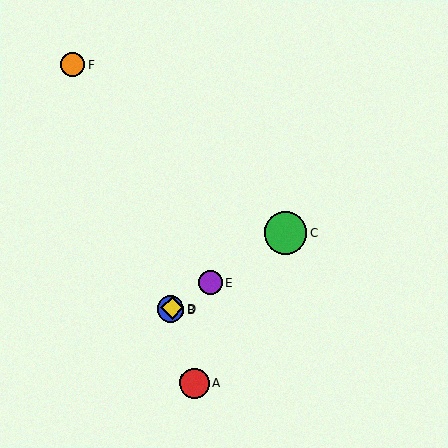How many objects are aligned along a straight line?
4 objects (B, C, D, E) are aligned along a straight line.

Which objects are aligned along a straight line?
Objects B, C, D, E are aligned along a straight line.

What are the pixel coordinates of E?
Object E is at (211, 283).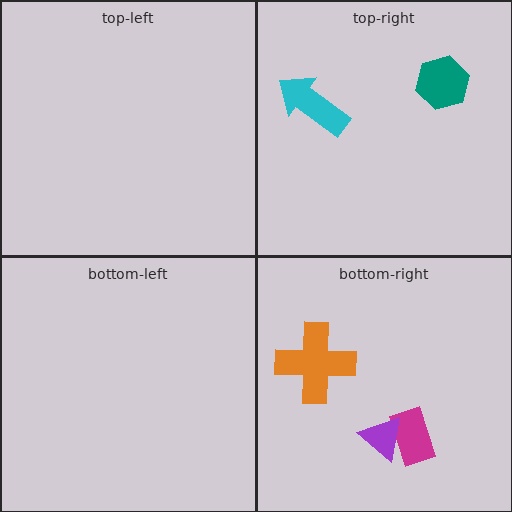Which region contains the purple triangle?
The bottom-right region.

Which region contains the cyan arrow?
The top-right region.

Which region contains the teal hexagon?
The top-right region.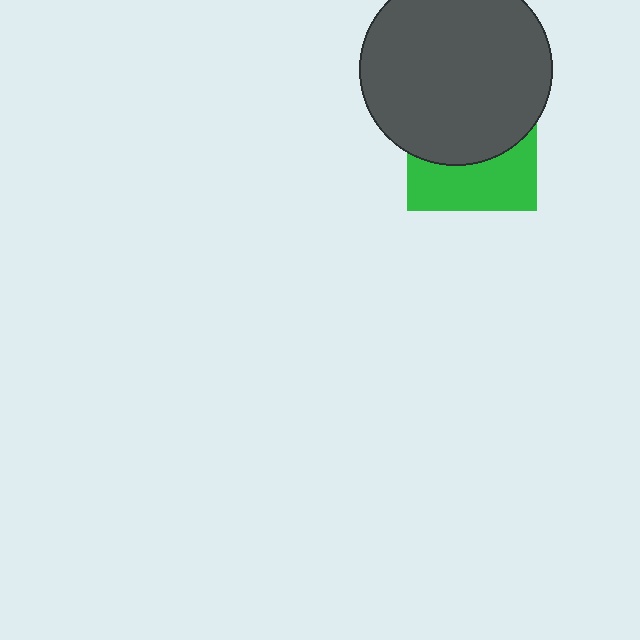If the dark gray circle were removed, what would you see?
You would see the complete green square.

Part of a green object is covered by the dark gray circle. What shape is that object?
It is a square.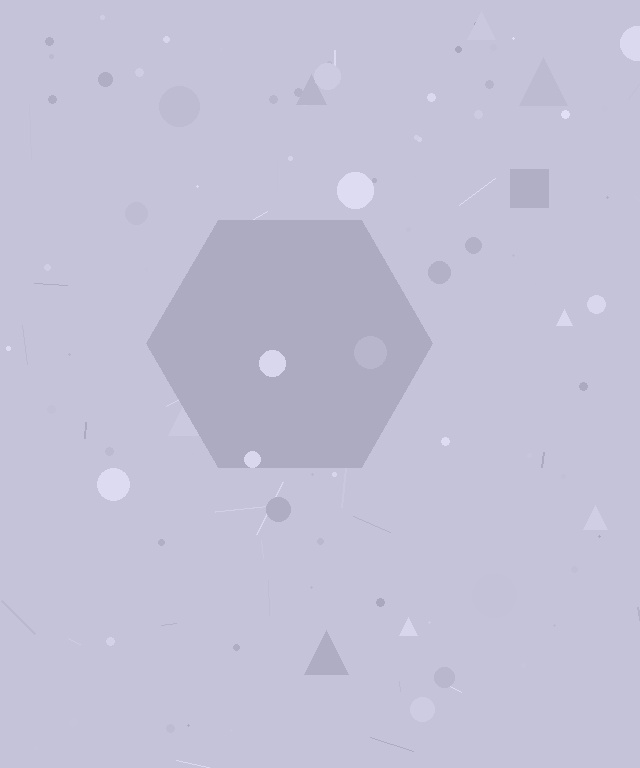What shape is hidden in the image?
A hexagon is hidden in the image.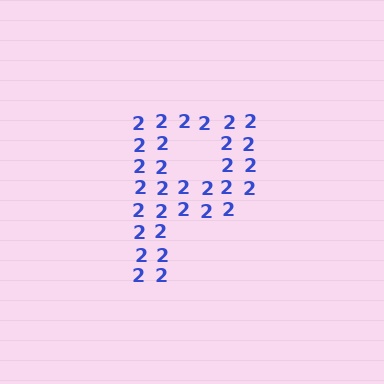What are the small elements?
The small elements are digit 2's.